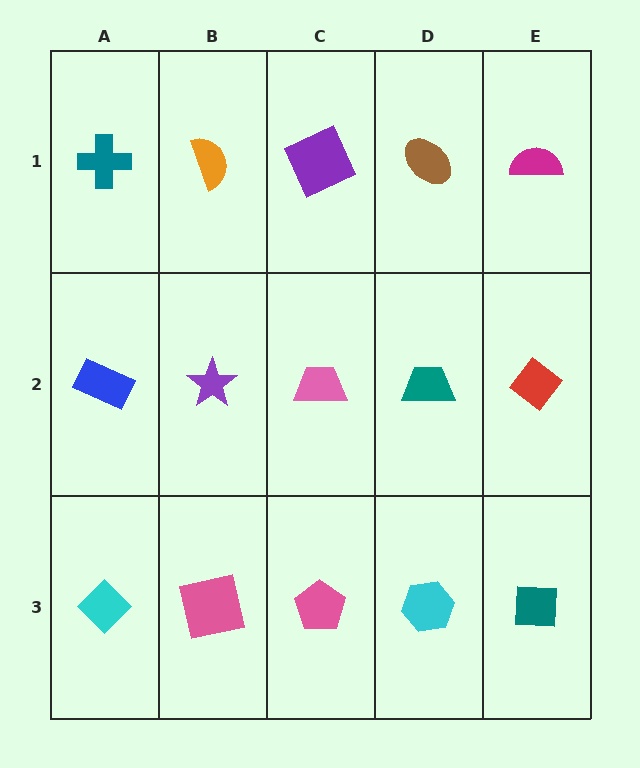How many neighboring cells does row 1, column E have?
2.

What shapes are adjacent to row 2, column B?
An orange semicircle (row 1, column B), a pink square (row 3, column B), a blue rectangle (row 2, column A), a pink trapezoid (row 2, column C).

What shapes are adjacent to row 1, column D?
A teal trapezoid (row 2, column D), a purple square (row 1, column C), a magenta semicircle (row 1, column E).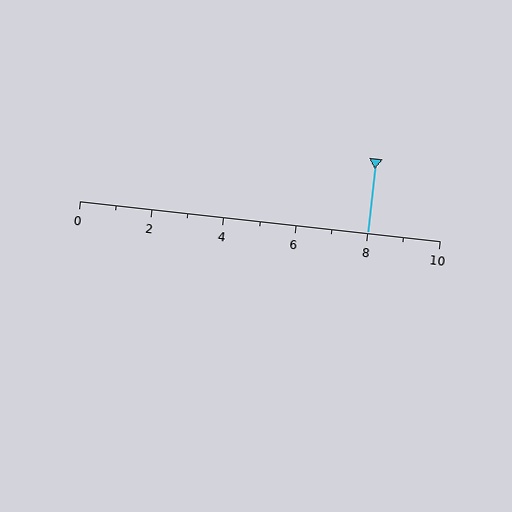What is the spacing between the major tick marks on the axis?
The major ticks are spaced 2 apart.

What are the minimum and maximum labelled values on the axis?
The axis runs from 0 to 10.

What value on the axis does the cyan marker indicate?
The marker indicates approximately 8.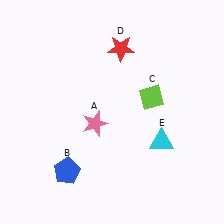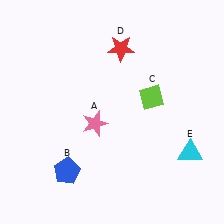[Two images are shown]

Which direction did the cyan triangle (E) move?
The cyan triangle (E) moved right.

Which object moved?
The cyan triangle (E) moved right.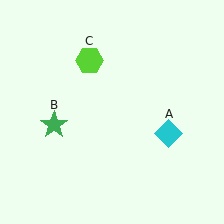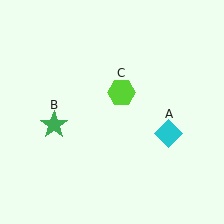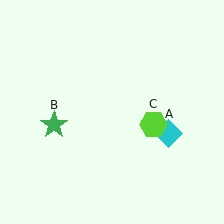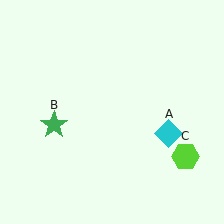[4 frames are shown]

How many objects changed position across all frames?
1 object changed position: lime hexagon (object C).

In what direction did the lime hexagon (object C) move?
The lime hexagon (object C) moved down and to the right.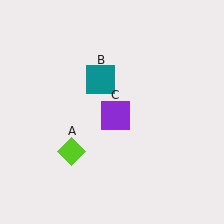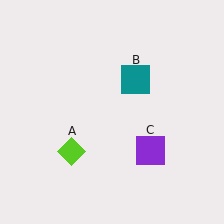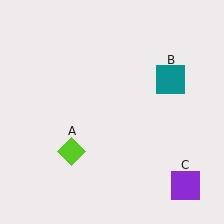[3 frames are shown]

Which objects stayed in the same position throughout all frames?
Lime diamond (object A) remained stationary.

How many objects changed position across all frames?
2 objects changed position: teal square (object B), purple square (object C).